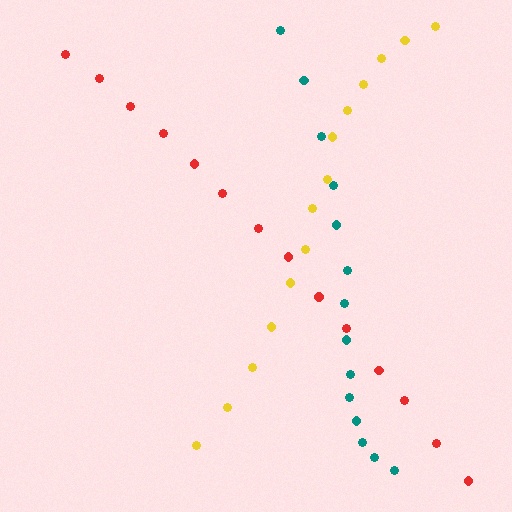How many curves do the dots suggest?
There are 3 distinct paths.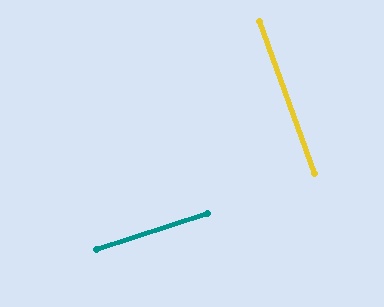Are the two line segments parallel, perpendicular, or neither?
Perpendicular — they meet at approximately 88°.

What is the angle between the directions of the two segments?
Approximately 88 degrees.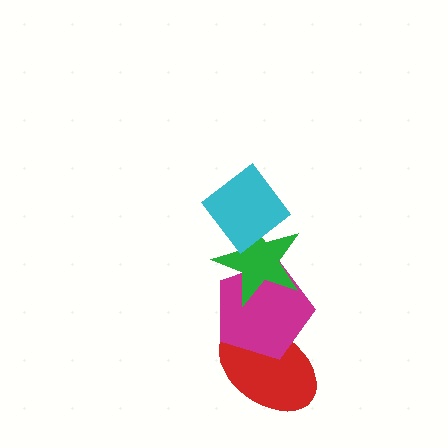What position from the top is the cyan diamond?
The cyan diamond is 1st from the top.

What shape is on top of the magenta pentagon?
The green star is on top of the magenta pentagon.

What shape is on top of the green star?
The cyan diamond is on top of the green star.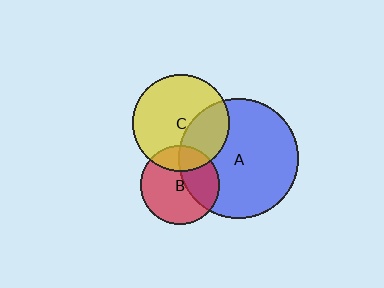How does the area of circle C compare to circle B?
Approximately 1.5 times.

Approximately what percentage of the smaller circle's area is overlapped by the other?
Approximately 35%.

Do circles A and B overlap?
Yes.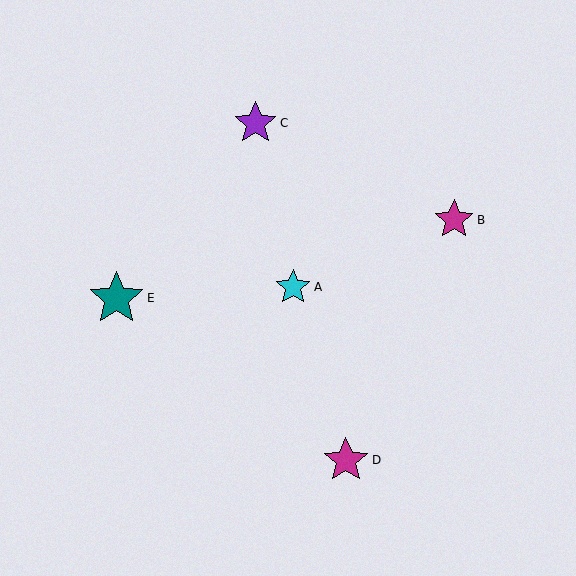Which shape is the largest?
The teal star (labeled E) is the largest.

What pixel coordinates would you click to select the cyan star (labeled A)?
Click at (293, 287) to select the cyan star A.